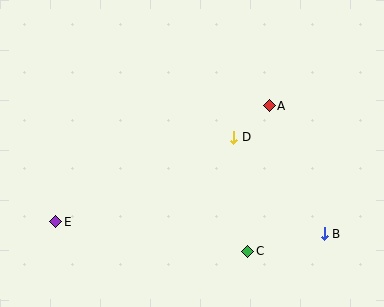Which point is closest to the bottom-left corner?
Point E is closest to the bottom-left corner.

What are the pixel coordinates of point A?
Point A is at (269, 106).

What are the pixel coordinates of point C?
Point C is at (248, 251).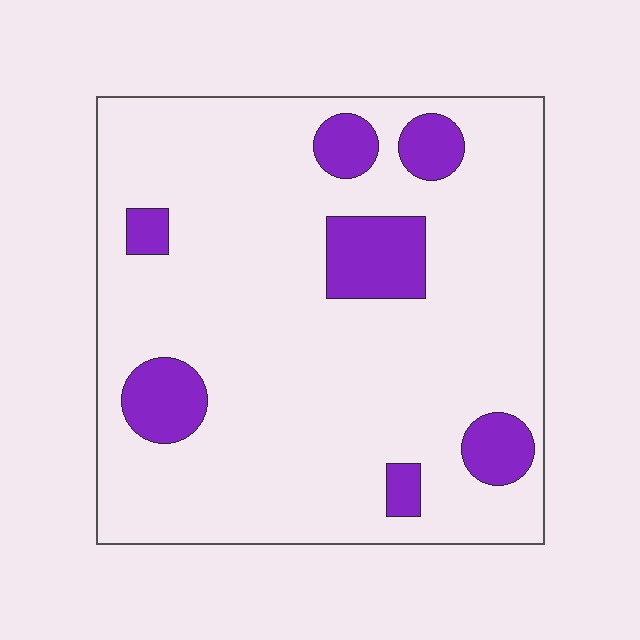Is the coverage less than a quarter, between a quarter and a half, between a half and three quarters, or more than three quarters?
Less than a quarter.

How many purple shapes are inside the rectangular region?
7.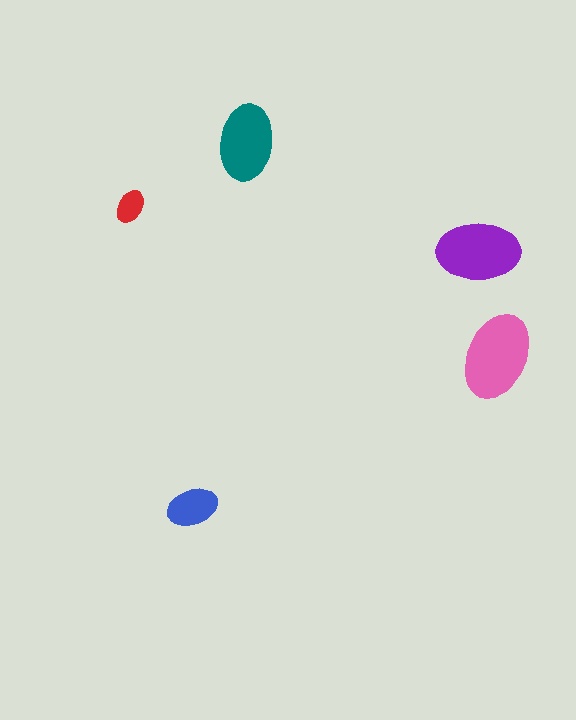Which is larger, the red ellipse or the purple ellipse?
The purple one.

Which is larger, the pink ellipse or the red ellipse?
The pink one.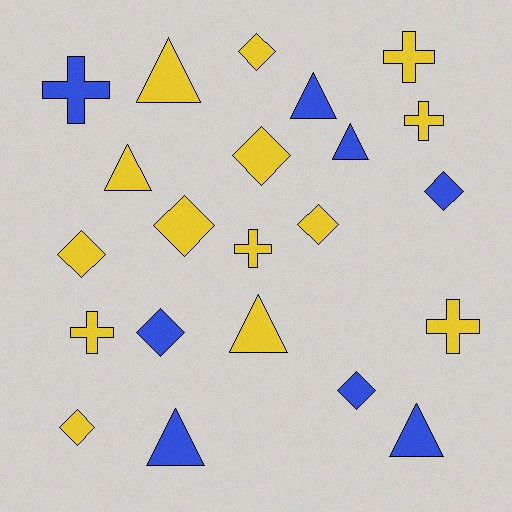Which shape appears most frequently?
Diamond, with 9 objects.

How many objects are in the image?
There are 22 objects.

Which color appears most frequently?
Yellow, with 14 objects.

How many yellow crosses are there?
There are 5 yellow crosses.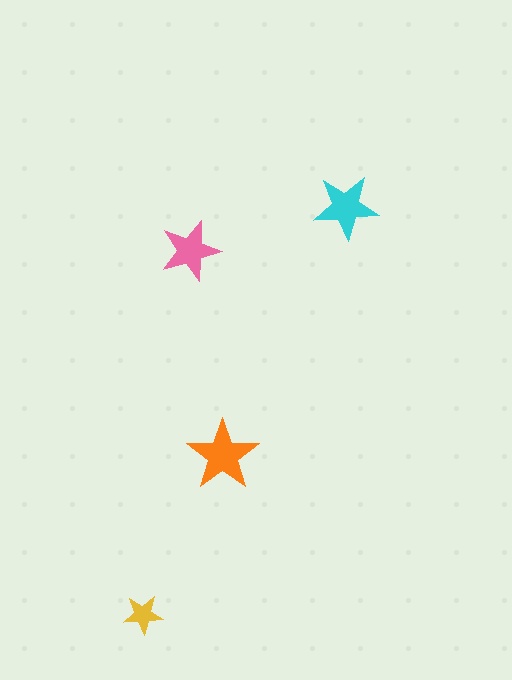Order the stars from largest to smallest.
the orange one, the cyan one, the pink one, the yellow one.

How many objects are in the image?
There are 4 objects in the image.